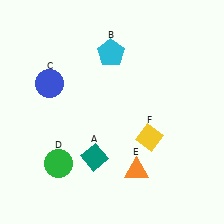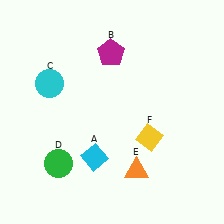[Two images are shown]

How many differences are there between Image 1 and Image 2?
There are 3 differences between the two images.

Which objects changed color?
A changed from teal to cyan. B changed from cyan to magenta. C changed from blue to cyan.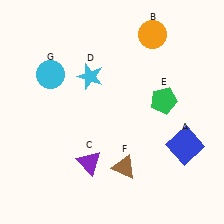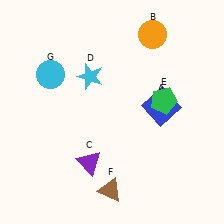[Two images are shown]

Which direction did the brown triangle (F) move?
The brown triangle (F) moved down.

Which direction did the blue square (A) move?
The blue square (A) moved up.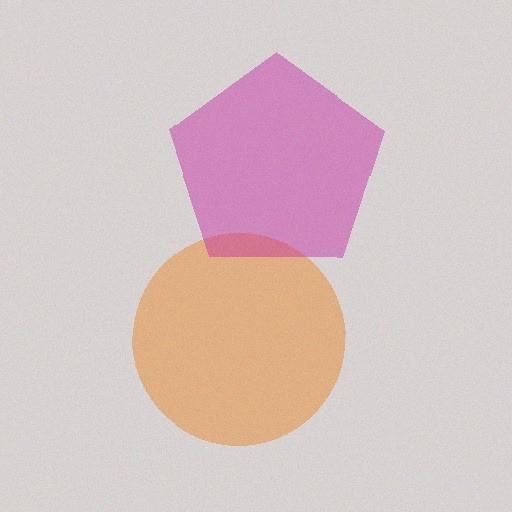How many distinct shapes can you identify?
There are 2 distinct shapes: an orange circle, a magenta pentagon.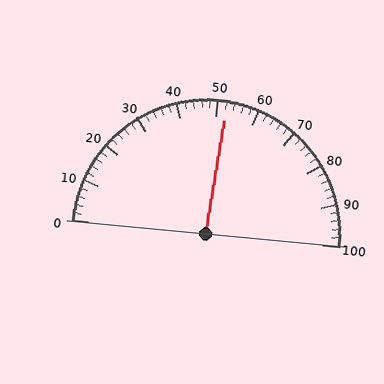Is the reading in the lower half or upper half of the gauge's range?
The reading is in the upper half of the range (0 to 100).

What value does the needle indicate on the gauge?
The needle indicates approximately 52.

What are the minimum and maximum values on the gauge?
The gauge ranges from 0 to 100.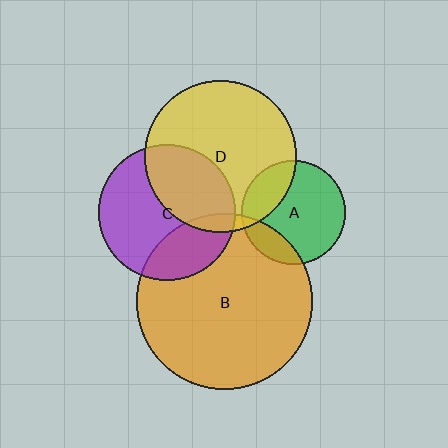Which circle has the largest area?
Circle B (orange).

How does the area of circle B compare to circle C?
Approximately 1.7 times.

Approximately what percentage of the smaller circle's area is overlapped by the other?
Approximately 25%.